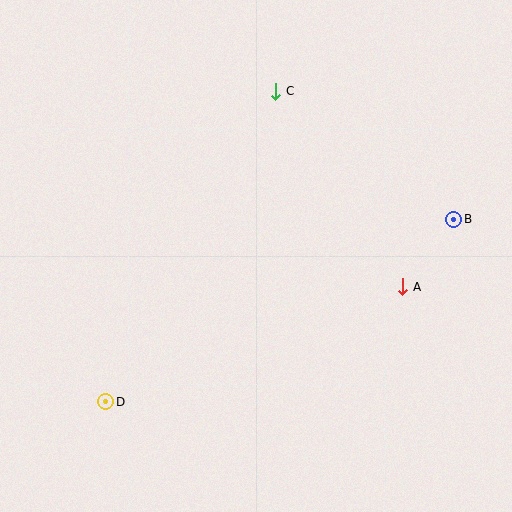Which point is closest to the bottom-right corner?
Point A is closest to the bottom-right corner.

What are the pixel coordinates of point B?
Point B is at (454, 219).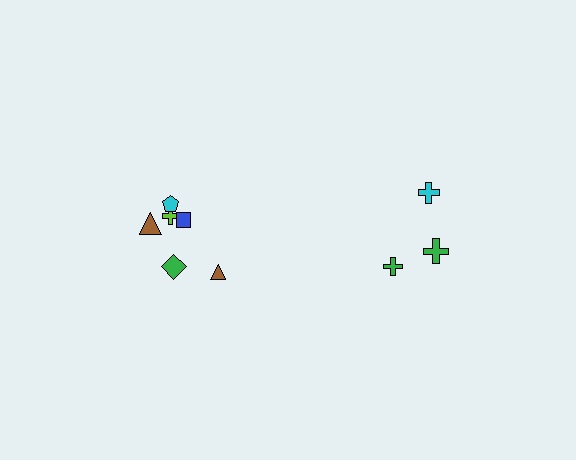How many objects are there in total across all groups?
There are 9 objects.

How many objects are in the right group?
There are 3 objects.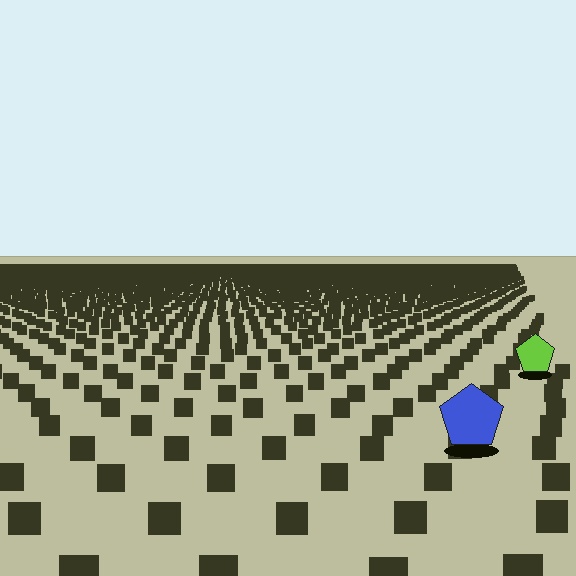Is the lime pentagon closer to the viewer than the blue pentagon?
No. The blue pentagon is closer — you can tell from the texture gradient: the ground texture is coarser near it.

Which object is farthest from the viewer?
The lime pentagon is farthest from the viewer. It appears smaller and the ground texture around it is denser.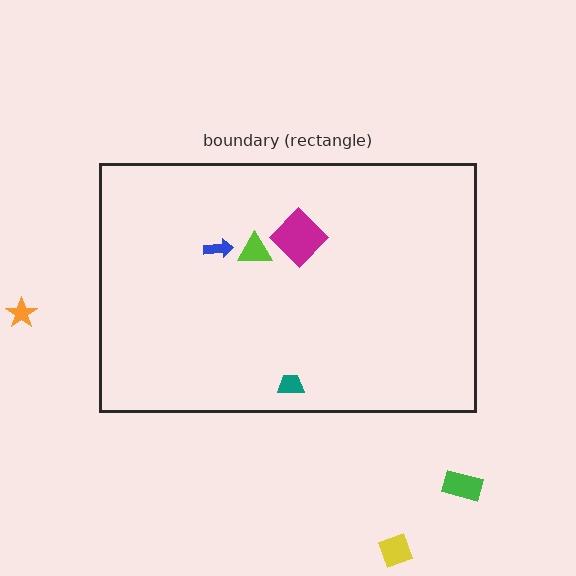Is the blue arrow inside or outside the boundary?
Inside.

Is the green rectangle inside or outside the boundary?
Outside.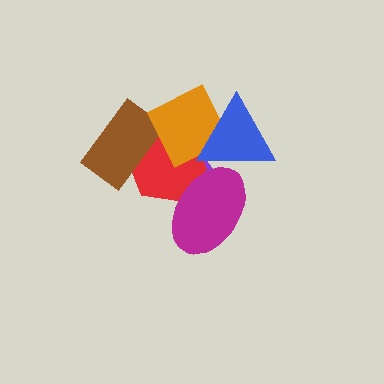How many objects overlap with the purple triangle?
4 objects overlap with the purple triangle.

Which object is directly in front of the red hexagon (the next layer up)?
The magenta ellipse is directly in front of the red hexagon.